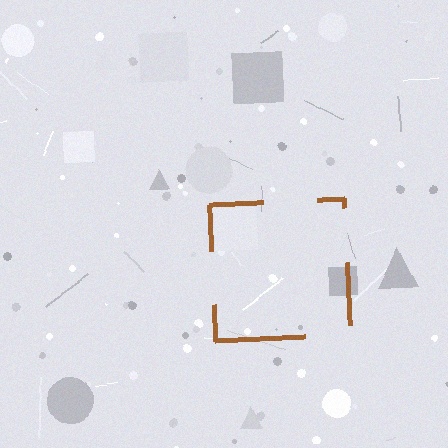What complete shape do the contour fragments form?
The contour fragments form a square.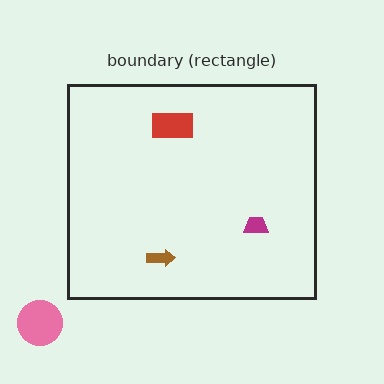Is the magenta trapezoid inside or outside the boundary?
Inside.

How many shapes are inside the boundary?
3 inside, 1 outside.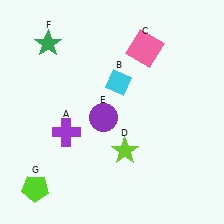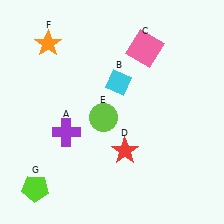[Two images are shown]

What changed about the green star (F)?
In Image 1, F is green. In Image 2, it changed to orange.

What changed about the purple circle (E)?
In Image 1, E is purple. In Image 2, it changed to lime.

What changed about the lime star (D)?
In Image 1, D is lime. In Image 2, it changed to red.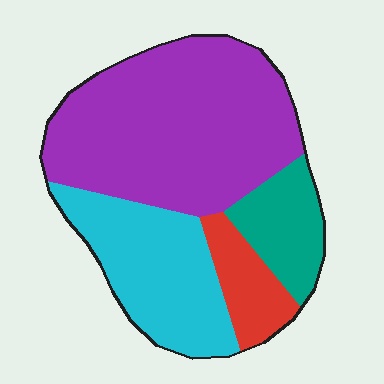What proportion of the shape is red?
Red covers roughly 10% of the shape.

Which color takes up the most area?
Purple, at roughly 50%.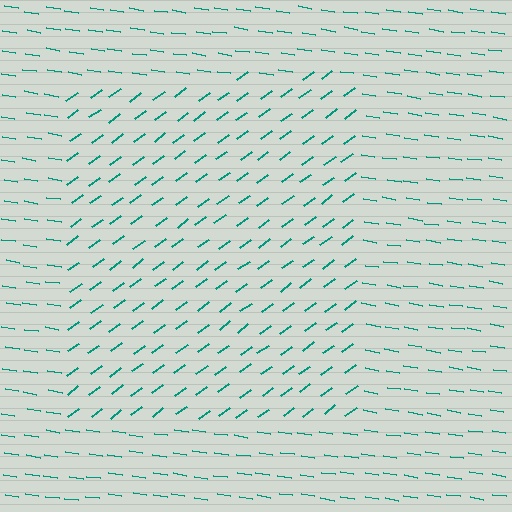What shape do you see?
I see a rectangle.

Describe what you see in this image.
The image is filled with small teal line segments. A rectangle region in the image has lines oriented differently from the surrounding lines, creating a visible texture boundary.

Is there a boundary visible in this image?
Yes, there is a texture boundary formed by a change in line orientation.